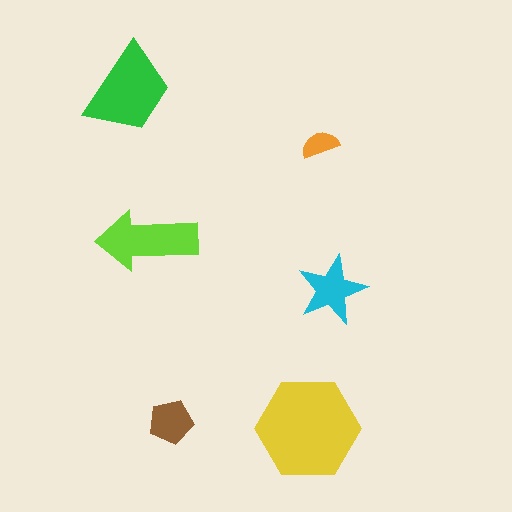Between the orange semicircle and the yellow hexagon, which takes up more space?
The yellow hexagon.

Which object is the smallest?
The orange semicircle.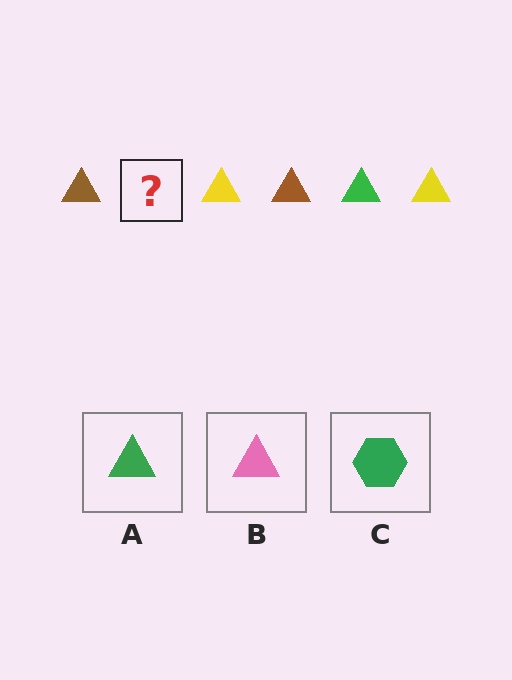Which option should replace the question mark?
Option A.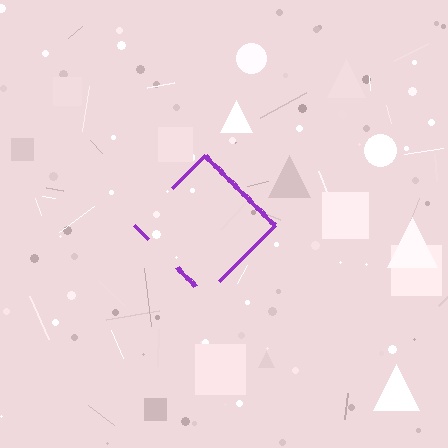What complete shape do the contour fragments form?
The contour fragments form a diamond.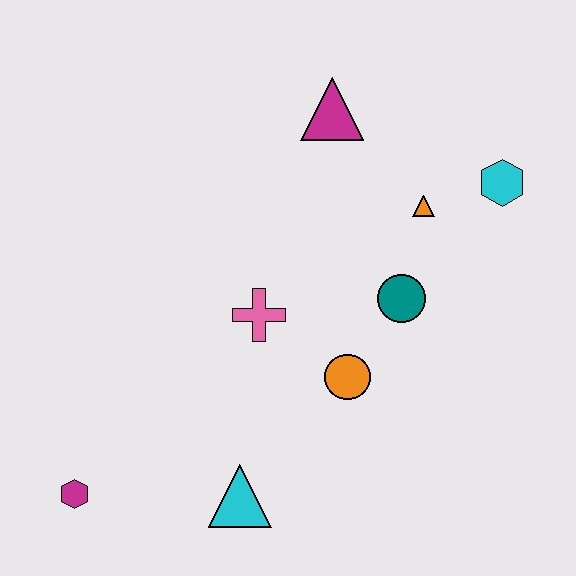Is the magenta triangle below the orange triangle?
No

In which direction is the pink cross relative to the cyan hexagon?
The pink cross is to the left of the cyan hexagon.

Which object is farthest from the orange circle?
The magenta hexagon is farthest from the orange circle.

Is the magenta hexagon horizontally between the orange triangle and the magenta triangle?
No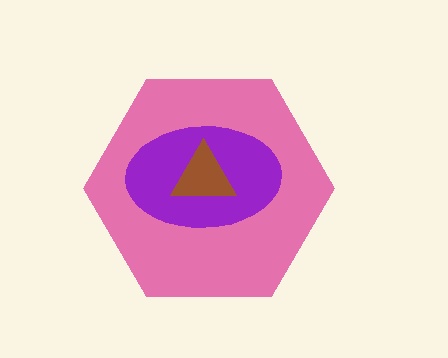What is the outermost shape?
The pink hexagon.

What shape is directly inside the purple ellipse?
The brown triangle.